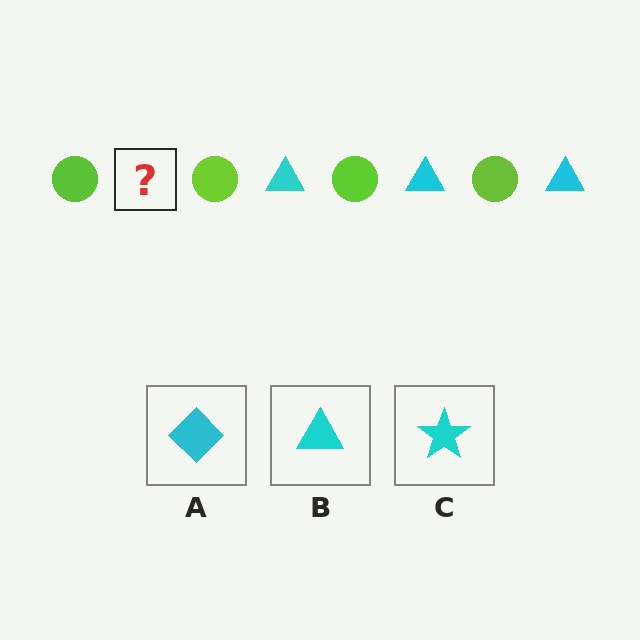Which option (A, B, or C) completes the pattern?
B.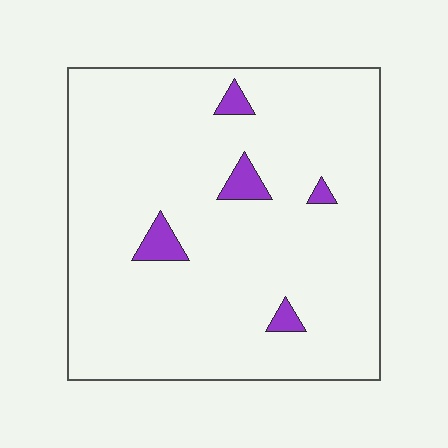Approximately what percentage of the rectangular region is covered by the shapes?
Approximately 5%.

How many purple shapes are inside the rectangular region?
5.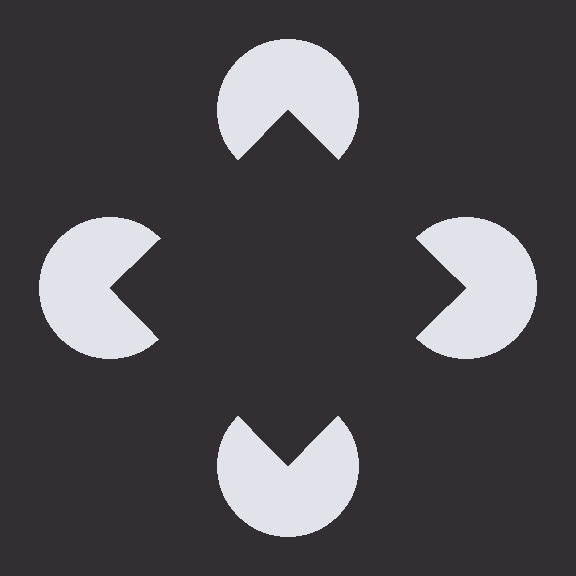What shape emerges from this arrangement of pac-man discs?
An illusory square — its edges are inferred from the aligned wedge cuts in the pac-man discs, not physically drawn.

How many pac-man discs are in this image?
There are 4 — one at each vertex of the illusory square.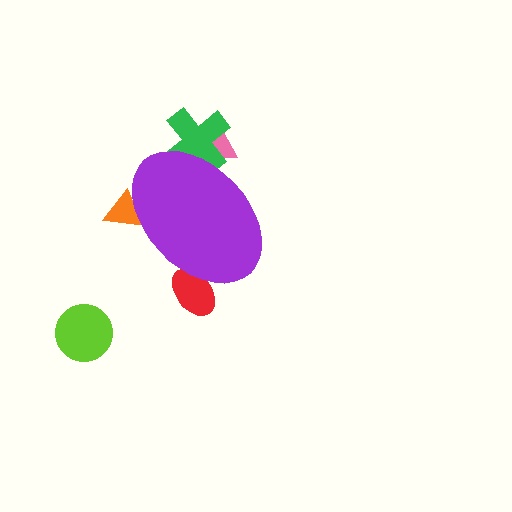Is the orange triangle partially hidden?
Yes, the orange triangle is partially hidden behind the purple ellipse.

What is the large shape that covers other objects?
A purple ellipse.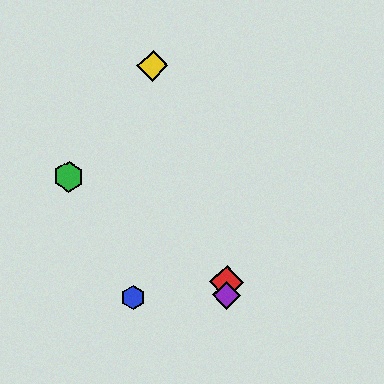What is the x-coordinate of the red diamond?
The red diamond is at x≈227.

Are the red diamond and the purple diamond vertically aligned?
Yes, both are at x≈227.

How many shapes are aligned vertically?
2 shapes (the red diamond, the purple diamond) are aligned vertically.